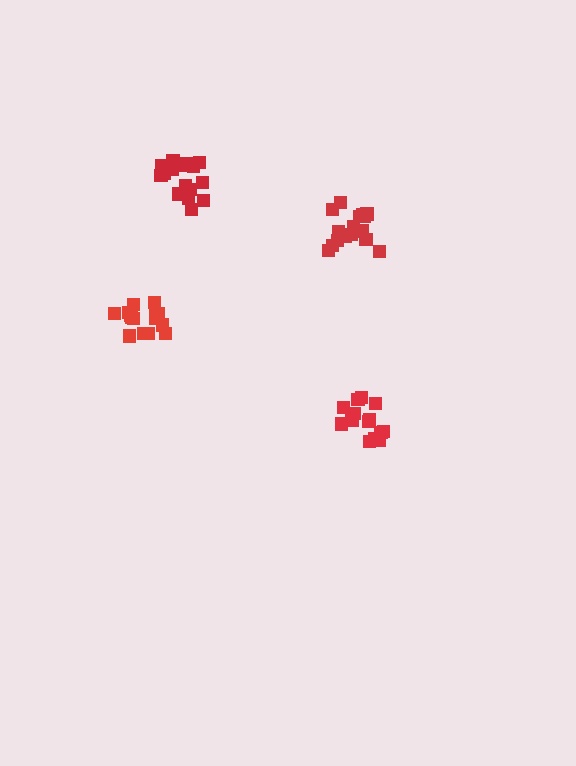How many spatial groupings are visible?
There are 4 spatial groupings.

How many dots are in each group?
Group 1: 15 dots, Group 2: 14 dots, Group 3: 19 dots, Group 4: 16 dots (64 total).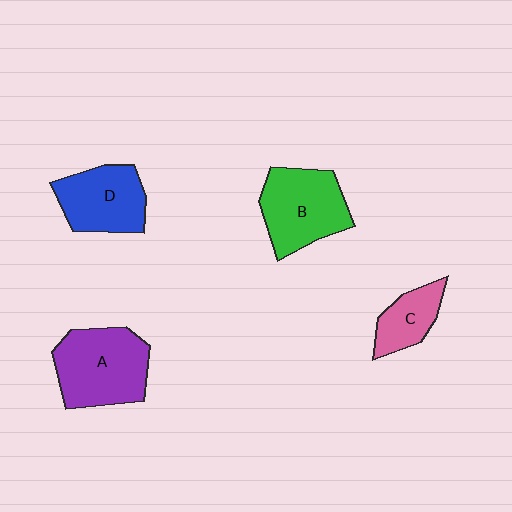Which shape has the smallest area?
Shape C (pink).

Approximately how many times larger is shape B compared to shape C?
Approximately 1.8 times.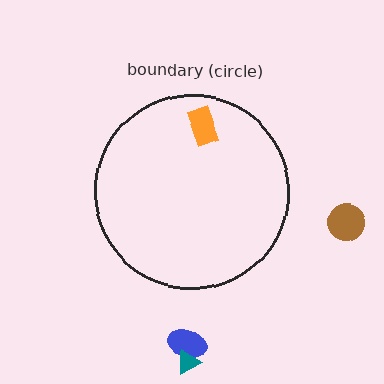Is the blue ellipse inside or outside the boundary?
Outside.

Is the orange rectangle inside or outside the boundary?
Inside.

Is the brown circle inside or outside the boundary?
Outside.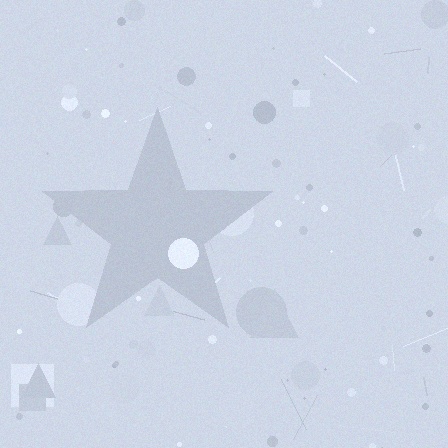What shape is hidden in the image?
A star is hidden in the image.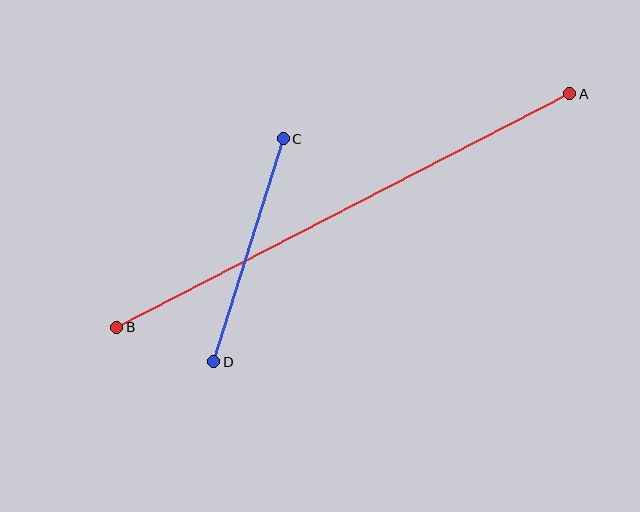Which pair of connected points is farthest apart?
Points A and B are farthest apart.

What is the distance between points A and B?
The distance is approximately 510 pixels.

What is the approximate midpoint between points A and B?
The midpoint is at approximately (343, 211) pixels.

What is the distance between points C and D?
The distance is approximately 234 pixels.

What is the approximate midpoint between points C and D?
The midpoint is at approximately (249, 250) pixels.